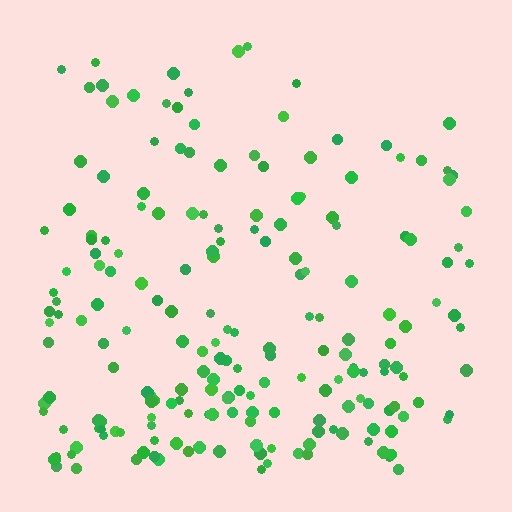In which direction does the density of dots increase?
From top to bottom, with the bottom side densest.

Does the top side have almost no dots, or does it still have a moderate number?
Still a moderate number, just noticeably fewer than the bottom.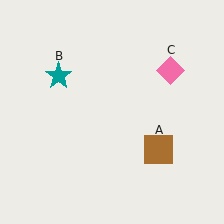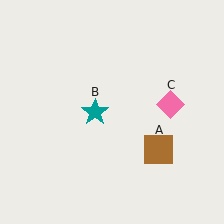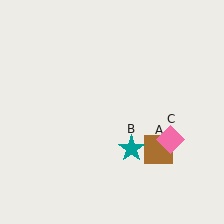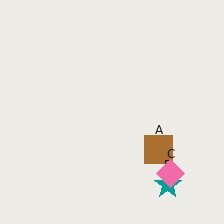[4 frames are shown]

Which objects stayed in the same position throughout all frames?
Brown square (object A) remained stationary.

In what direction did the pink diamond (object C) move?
The pink diamond (object C) moved down.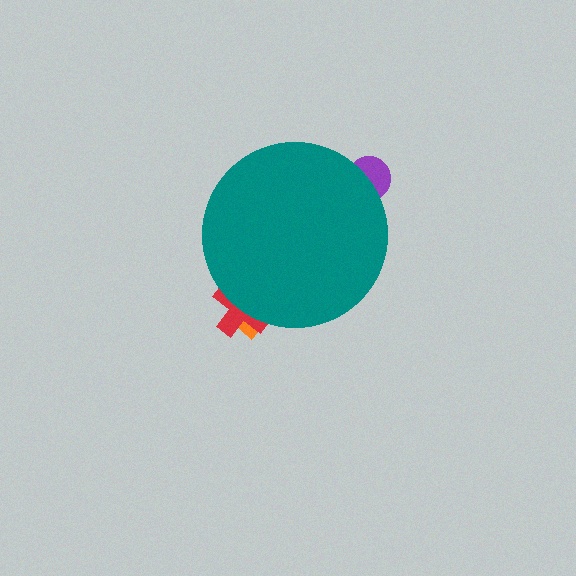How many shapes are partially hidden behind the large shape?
3 shapes are partially hidden.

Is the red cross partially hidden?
Yes, the red cross is partially hidden behind the teal circle.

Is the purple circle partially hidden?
Yes, the purple circle is partially hidden behind the teal circle.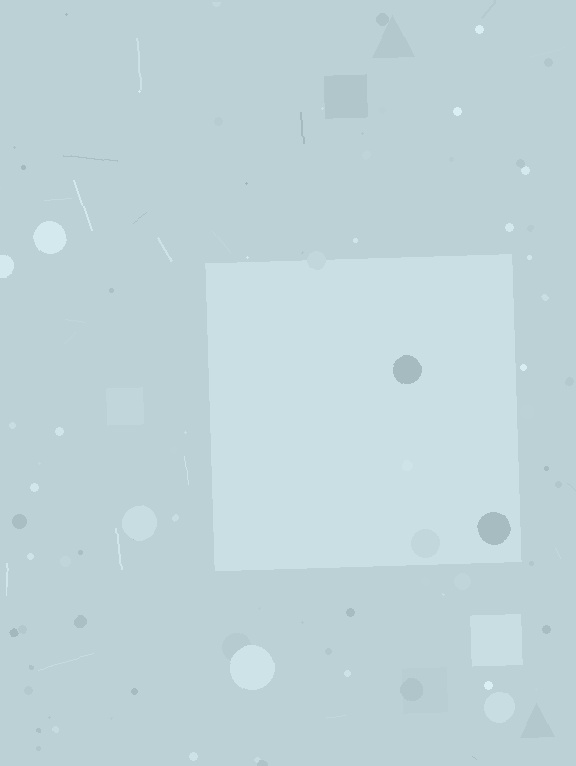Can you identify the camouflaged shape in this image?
The camouflaged shape is a square.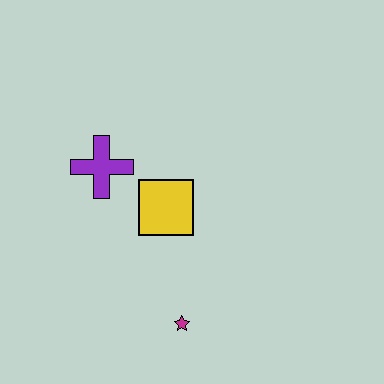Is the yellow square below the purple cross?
Yes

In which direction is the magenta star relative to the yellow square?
The magenta star is below the yellow square.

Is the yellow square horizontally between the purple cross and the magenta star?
Yes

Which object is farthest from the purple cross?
The magenta star is farthest from the purple cross.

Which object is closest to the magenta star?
The yellow square is closest to the magenta star.